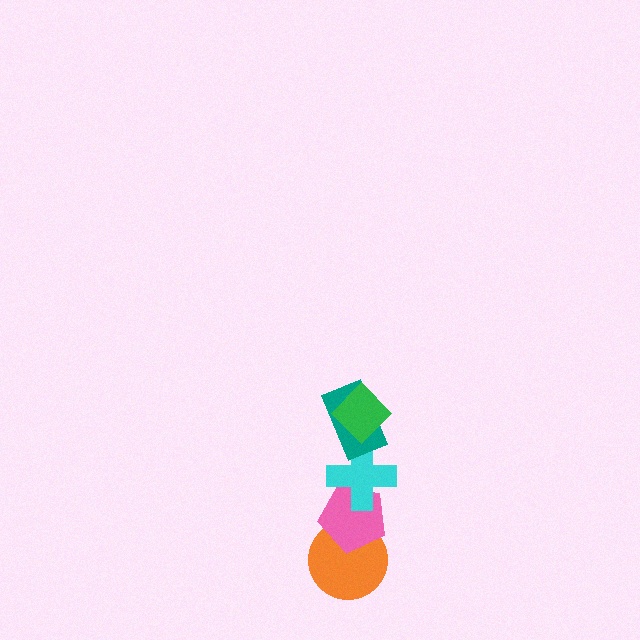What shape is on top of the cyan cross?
The teal rectangle is on top of the cyan cross.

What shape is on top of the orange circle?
The pink pentagon is on top of the orange circle.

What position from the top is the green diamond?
The green diamond is 1st from the top.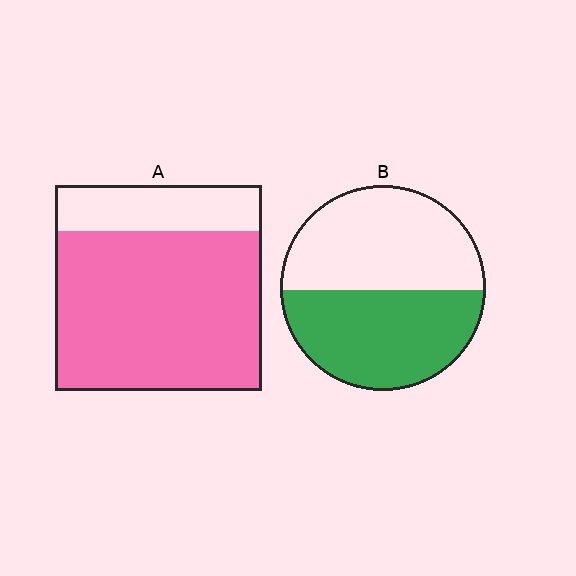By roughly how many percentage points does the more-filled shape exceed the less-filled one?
By roughly 30 percentage points (A over B).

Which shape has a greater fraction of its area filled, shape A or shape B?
Shape A.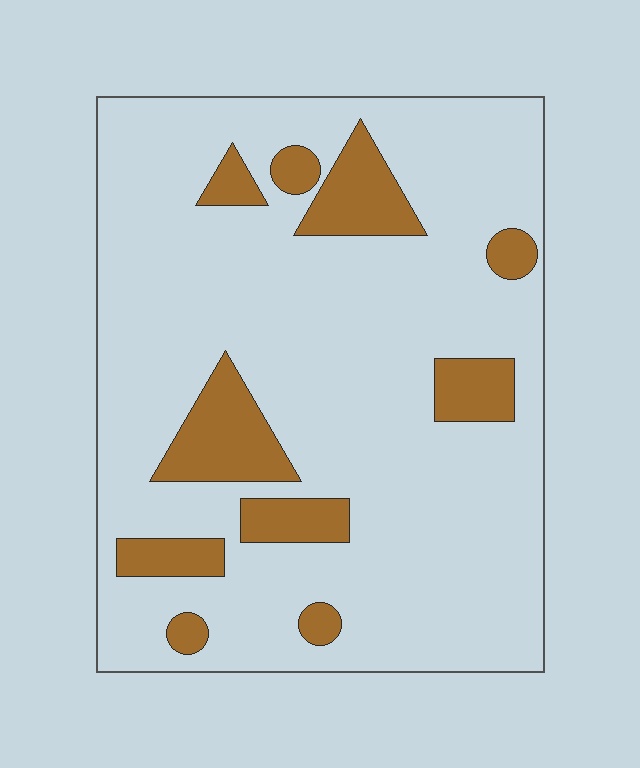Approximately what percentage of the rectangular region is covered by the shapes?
Approximately 15%.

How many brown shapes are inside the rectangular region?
10.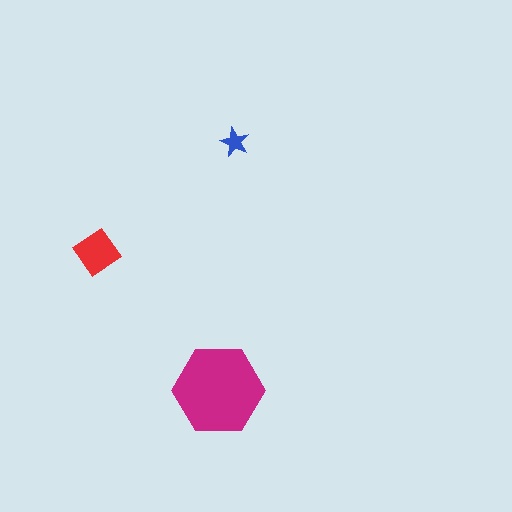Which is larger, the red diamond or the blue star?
The red diamond.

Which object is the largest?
The magenta hexagon.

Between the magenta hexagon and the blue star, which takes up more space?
The magenta hexagon.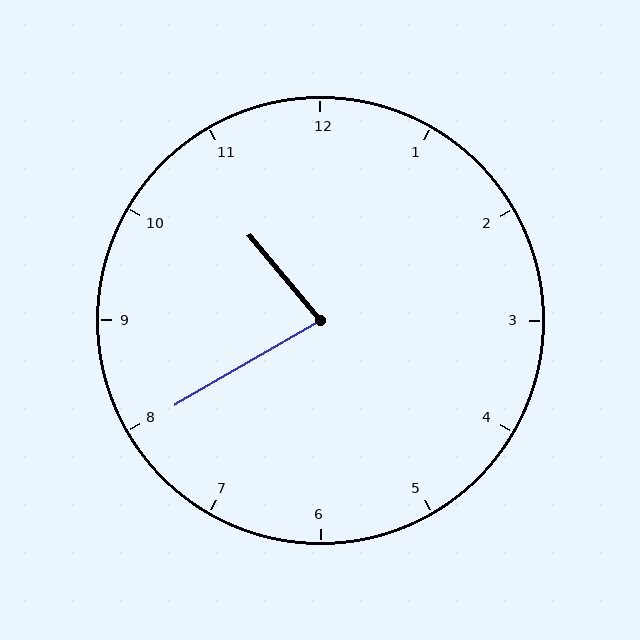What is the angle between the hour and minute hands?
Approximately 80 degrees.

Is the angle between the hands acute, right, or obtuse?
It is acute.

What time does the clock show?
10:40.